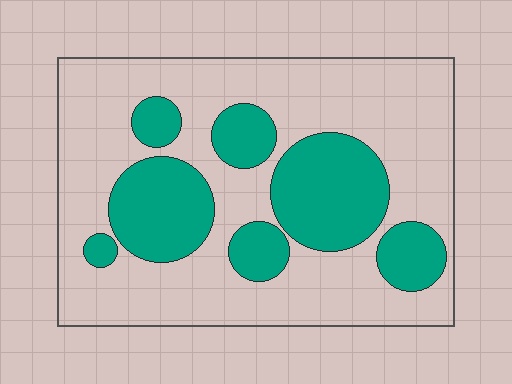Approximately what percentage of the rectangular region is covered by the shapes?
Approximately 30%.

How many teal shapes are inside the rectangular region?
7.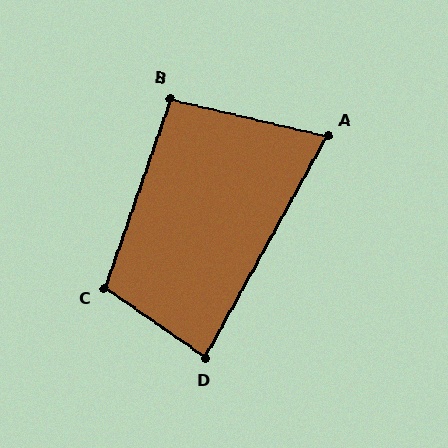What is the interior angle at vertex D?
Approximately 84 degrees (acute).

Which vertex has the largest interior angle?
C, at approximately 106 degrees.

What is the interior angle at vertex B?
Approximately 96 degrees (obtuse).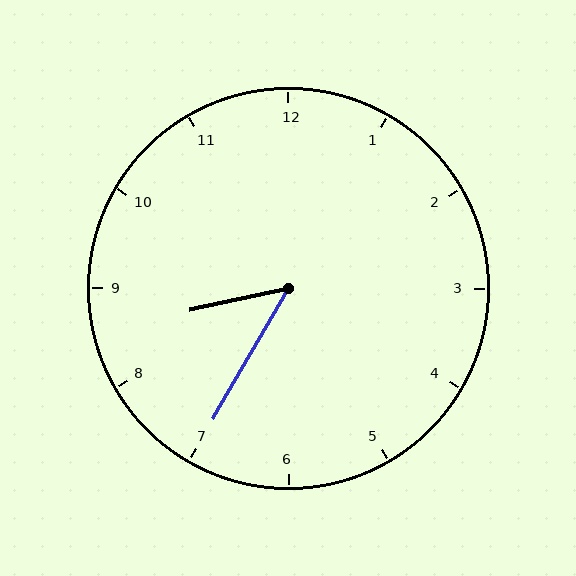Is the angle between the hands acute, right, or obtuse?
It is acute.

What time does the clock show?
8:35.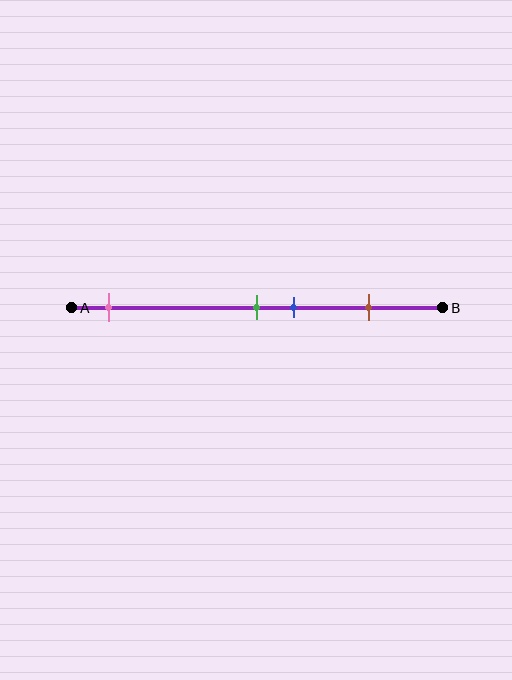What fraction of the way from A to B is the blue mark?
The blue mark is approximately 60% (0.6) of the way from A to B.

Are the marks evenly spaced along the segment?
No, the marks are not evenly spaced.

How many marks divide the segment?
There are 4 marks dividing the segment.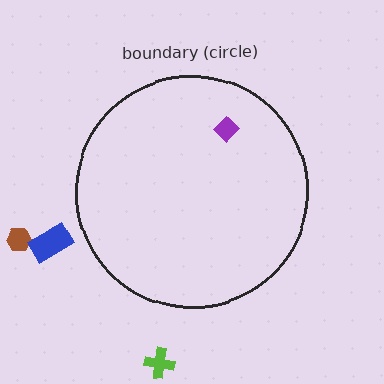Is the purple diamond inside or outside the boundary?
Inside.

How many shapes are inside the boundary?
1 inside, 3 outside.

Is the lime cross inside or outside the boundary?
Outside.